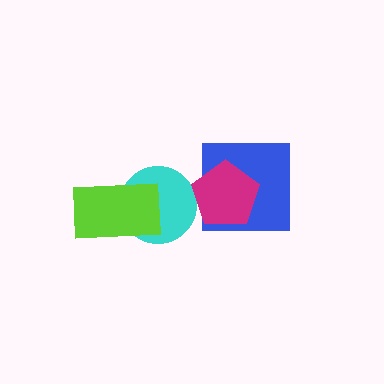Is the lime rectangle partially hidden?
No, no other shape covers it.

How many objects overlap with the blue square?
1 object overlaps with the blue square.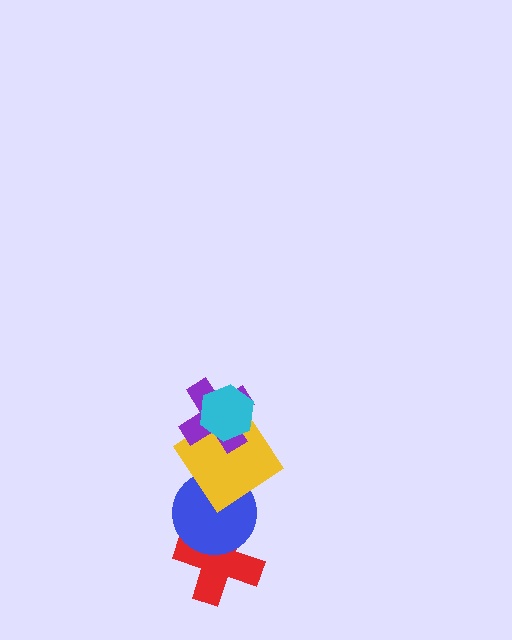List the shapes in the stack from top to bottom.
From top to bottom: the cyan hexagon, the purple cross, the yellow diamond, the blue circle, the red cross.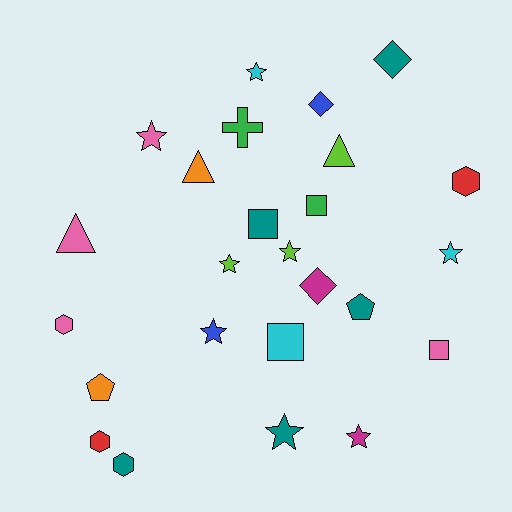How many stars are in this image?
There are 8 stars.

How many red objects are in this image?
There are 2 red objects.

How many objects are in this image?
There are 25 objects.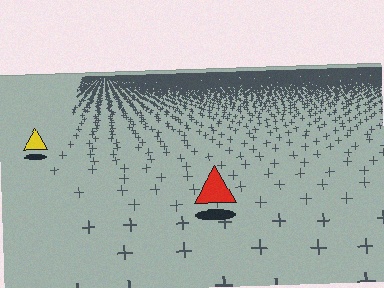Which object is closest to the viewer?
The red triangle is closest. The texture marks near it are larger and more spread out.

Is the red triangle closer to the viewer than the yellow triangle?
Yes. The red triangle is closer — you can tell from the texture gradient: the ground texture is coarser near it.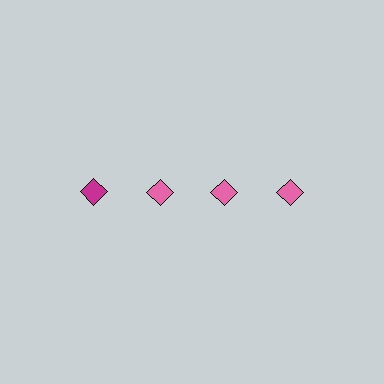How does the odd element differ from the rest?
It has a different color: magenta instead of pink.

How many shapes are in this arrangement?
There are 4 shapes arranged in a grid pattern.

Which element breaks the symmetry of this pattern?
The magenta diamond in the top row, leftmost column breaks the symmetry. All other shapes are pink diamonds.